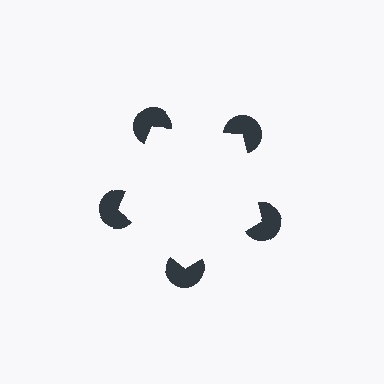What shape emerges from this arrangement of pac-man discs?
An illusory pentagon — its edges are inferred from the aligned wedge cuts in the pac-man discs, not physically drawn.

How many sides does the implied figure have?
5 sides.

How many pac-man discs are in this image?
There are 5 — one at each vertex of the illusory pentagon.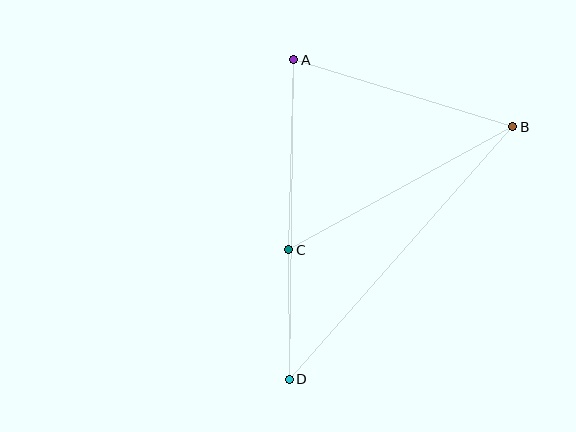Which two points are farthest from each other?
Points B and D are farthest from each other.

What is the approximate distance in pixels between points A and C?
The distance between A and C is approximately 190 pixels.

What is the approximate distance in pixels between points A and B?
The distance between A and B is approximately 229 pixels.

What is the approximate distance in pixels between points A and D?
The distance between A and D is approximately 319 pixels.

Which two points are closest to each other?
Points C and D are closest to each other.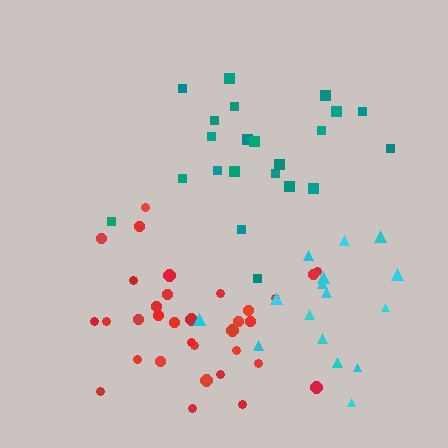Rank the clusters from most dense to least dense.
red, teal, cyan.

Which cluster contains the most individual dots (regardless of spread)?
Red (33).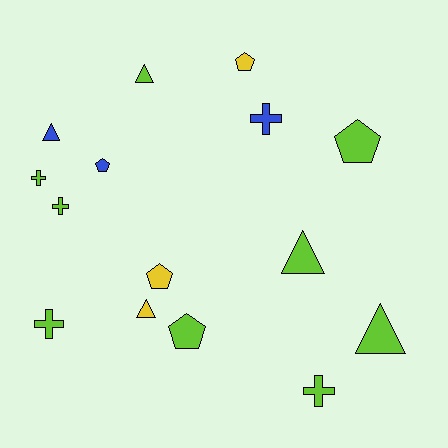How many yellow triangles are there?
There is 1 yellow triangle.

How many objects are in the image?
There are 15 objects.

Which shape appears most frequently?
Cross, with 5 objects.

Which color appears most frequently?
Lime, with 9 objects.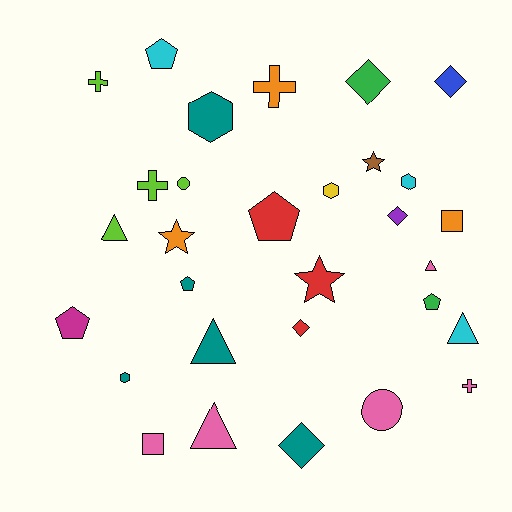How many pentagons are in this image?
There are 5 pentagons.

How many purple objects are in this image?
There is 1 purple object.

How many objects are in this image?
There are 30 objects.